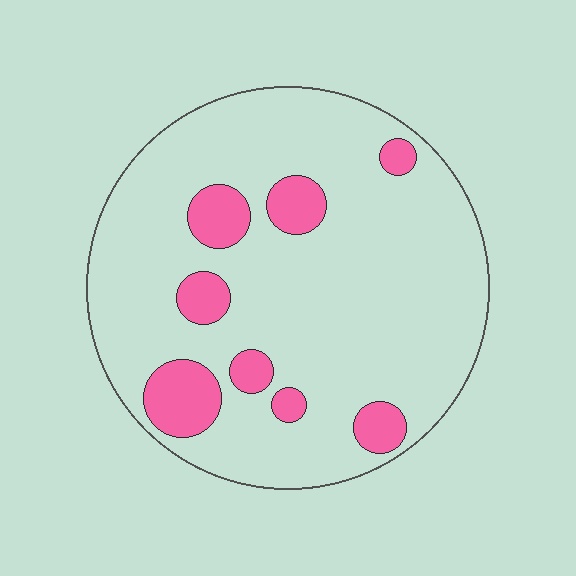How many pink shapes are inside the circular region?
8.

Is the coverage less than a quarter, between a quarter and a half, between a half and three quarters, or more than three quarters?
Less than a quarter.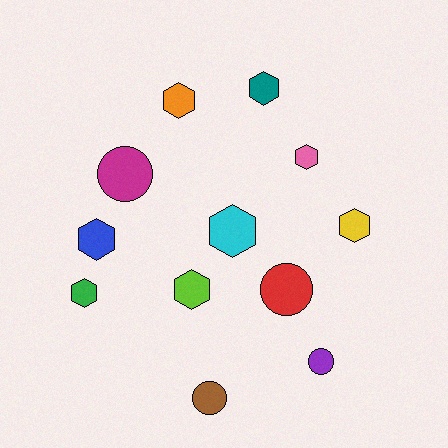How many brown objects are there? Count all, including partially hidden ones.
There is 1 brown object.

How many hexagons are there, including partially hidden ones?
There are 8 hexagons.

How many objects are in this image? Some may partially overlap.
There are 12 objects.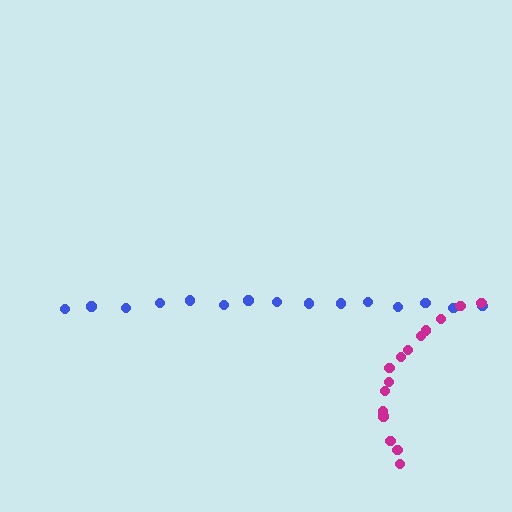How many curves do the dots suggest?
There are 2 distinct paths.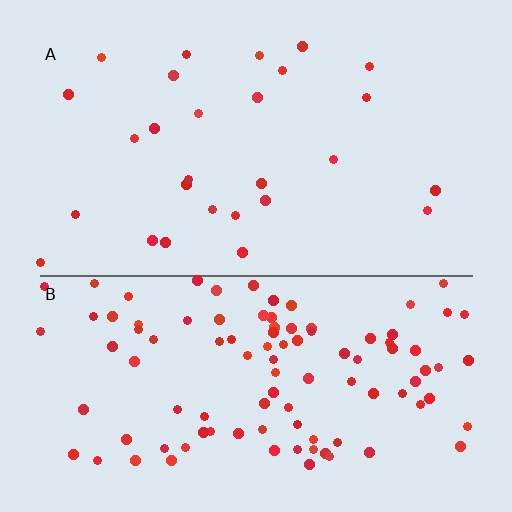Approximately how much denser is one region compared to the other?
Approximately 3.7× — region B over region A.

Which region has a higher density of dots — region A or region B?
B (the bottom).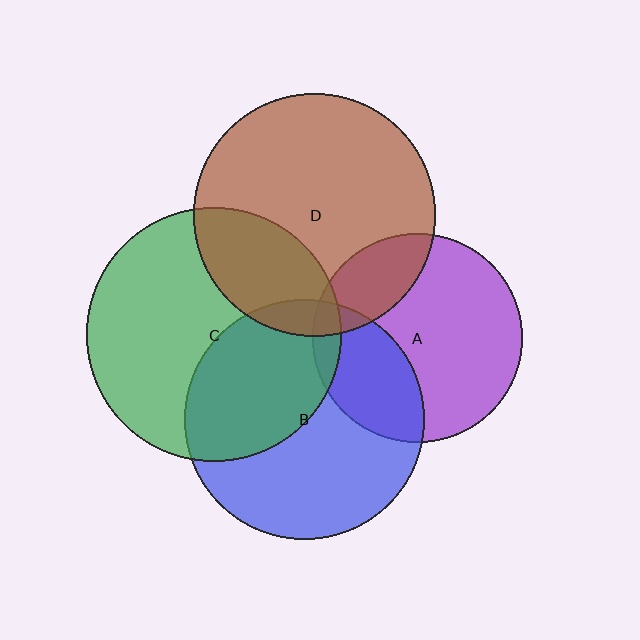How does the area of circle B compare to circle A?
Approximately 1.3 times.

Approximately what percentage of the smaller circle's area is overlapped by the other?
Approximately 40%.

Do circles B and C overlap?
Yes.